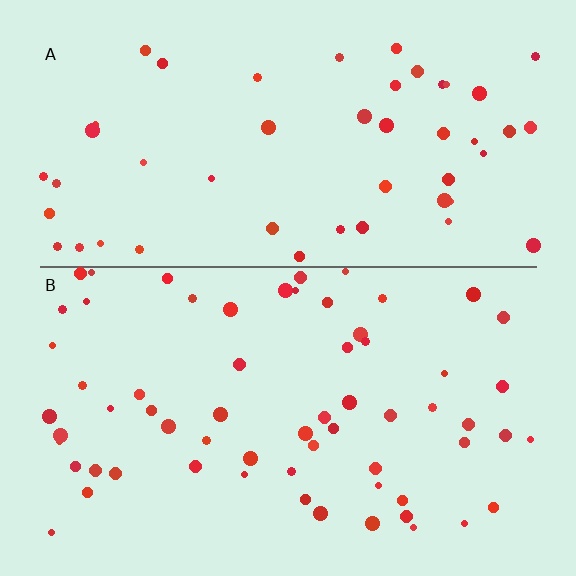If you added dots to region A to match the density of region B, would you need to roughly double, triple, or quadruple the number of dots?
Approximately double.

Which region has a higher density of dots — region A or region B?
B (the bottom).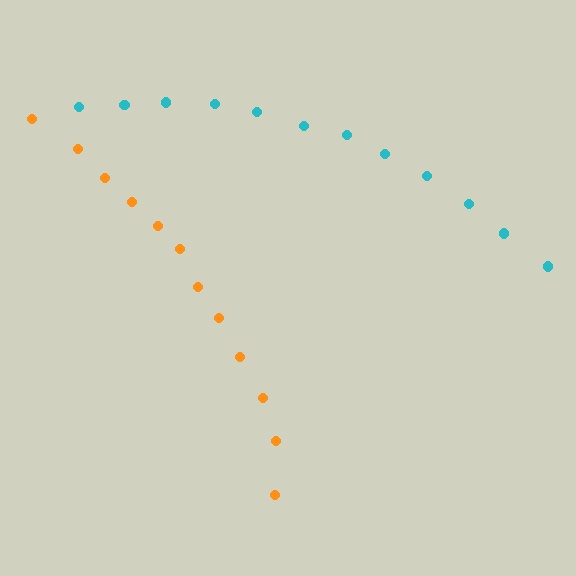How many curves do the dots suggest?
There are 2 distinct paths.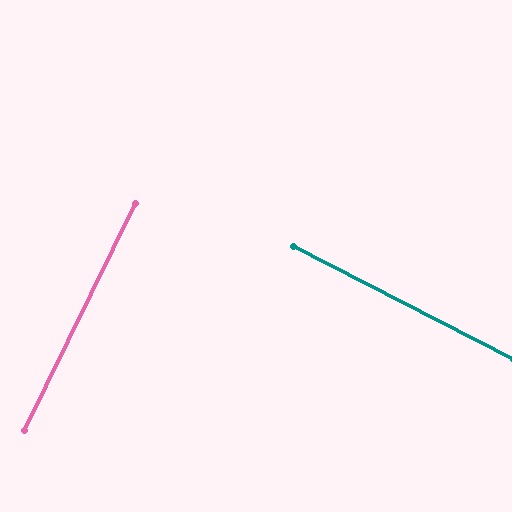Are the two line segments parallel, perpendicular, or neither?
Perpendicular — they meet at approximately 89°.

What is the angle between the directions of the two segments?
Approximately 89 degrees.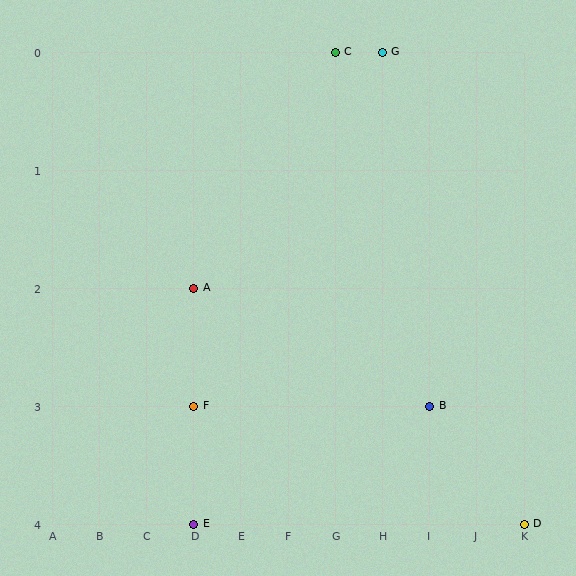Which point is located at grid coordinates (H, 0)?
Point G is at (H, 0).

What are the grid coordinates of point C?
Point C is at grid coordinates (G, 0).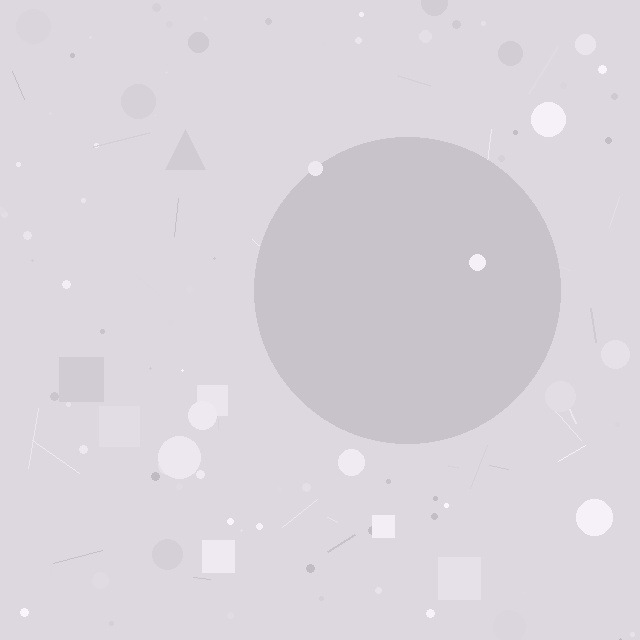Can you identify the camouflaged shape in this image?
The camouflaged shape is a circle.